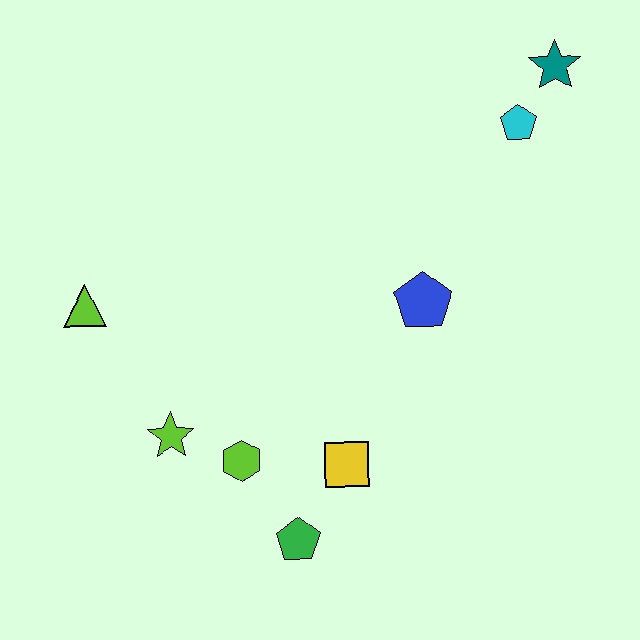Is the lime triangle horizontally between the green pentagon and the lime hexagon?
No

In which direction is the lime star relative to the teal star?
The lime star is to the left of the teal star.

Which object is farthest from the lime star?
The teal star is farthest from the lime star.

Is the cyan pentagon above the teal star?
No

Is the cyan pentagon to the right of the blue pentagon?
Yes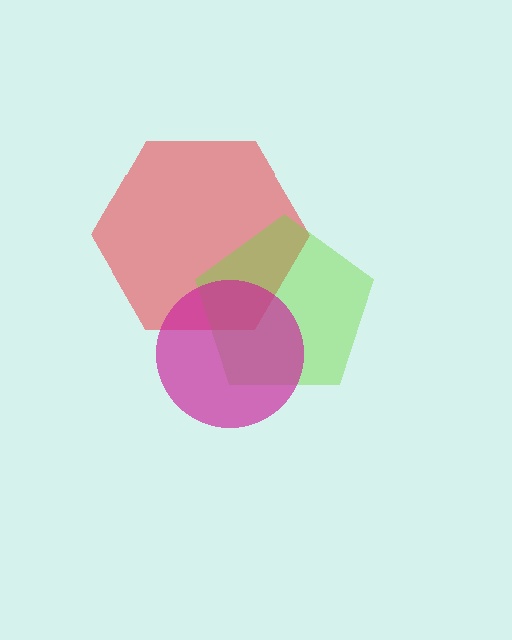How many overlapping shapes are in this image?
There are 3 overlapping shapes in the image.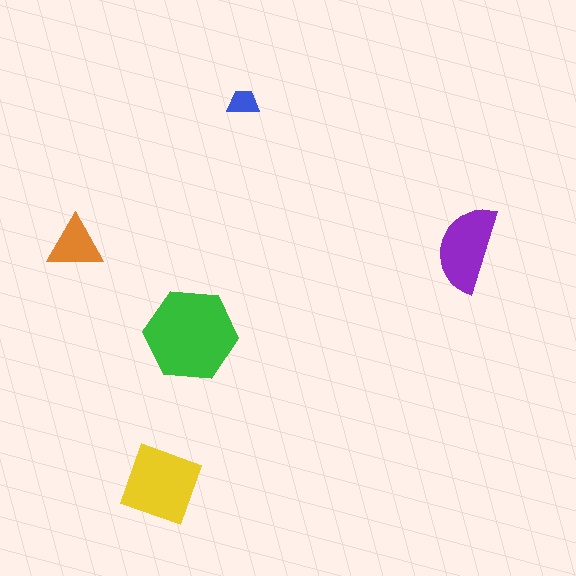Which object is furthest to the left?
The orange triangle is leftmost.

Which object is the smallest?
The blue trapezoid.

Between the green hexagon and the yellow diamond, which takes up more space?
The green hexagon.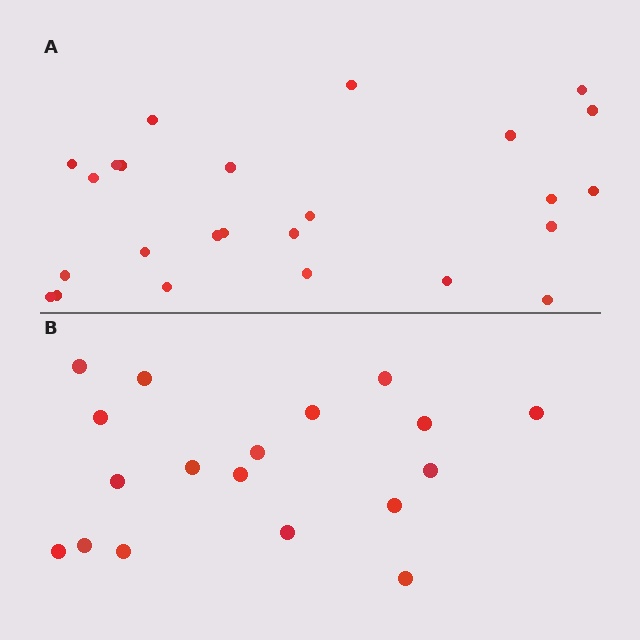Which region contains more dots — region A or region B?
Region A (the top region) has more dots.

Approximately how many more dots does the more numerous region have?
Region A has roughly 8 or so more dots than region B.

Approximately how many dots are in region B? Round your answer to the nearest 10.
About 20 dots. (The exact count is 18, which rounds to 20.)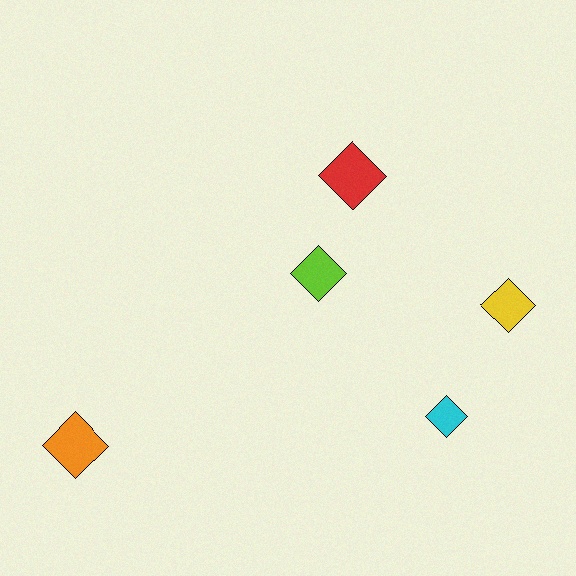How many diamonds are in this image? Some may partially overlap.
There are 5 diamonds.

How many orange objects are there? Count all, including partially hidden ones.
There is 1 orange object.